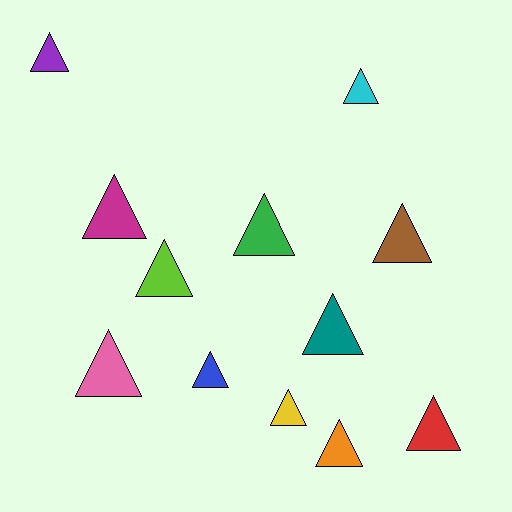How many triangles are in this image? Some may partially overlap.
There are 12 triangles.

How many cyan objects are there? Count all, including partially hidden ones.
There is 1 cyan object.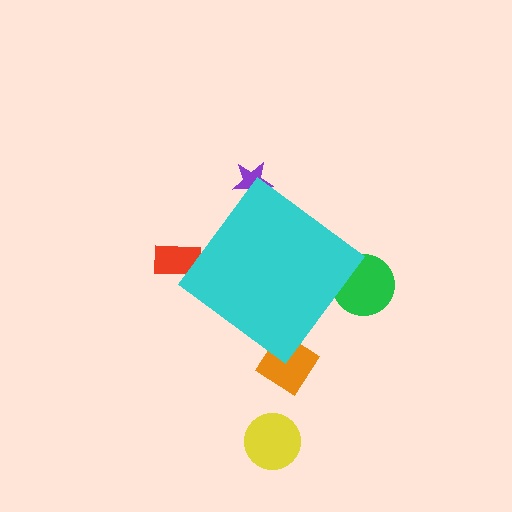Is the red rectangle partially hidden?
Yes, the red rectangle is partially hidden behind the cyan diamond.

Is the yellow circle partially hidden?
No, the yellow circle is fully visible.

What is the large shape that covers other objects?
A cyan diamond.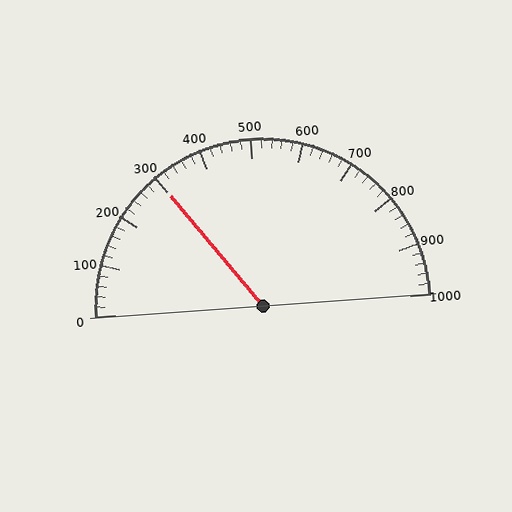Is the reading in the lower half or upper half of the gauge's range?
The reading is in the lower half of the range (0 to 1000).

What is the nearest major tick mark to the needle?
The nearest major tick mark is 300.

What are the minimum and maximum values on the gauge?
The gauge ranges from 0 to 1000.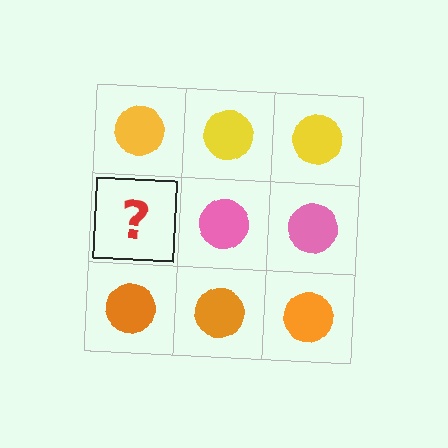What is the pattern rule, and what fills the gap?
The rule is that each row has a consistent color. The gap should be filled with a pink circle.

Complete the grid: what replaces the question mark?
The question mark should be replaced with a pink circle.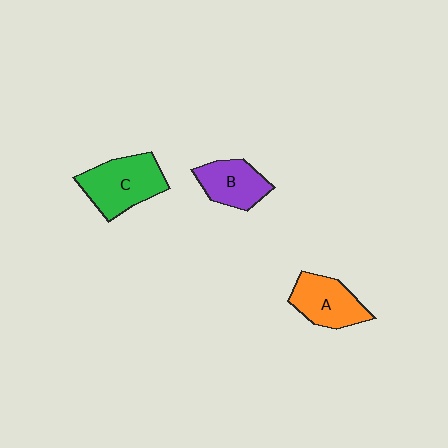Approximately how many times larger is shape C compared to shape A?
Approximately 1.2 times.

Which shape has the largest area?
Shape C (green).